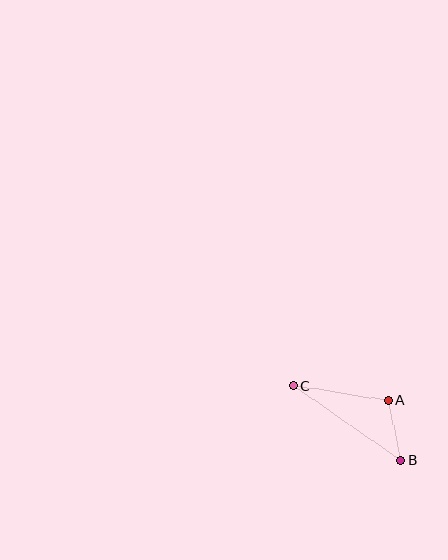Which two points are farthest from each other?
Points B and C are farthest from each other.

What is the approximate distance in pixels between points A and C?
The distance between A and C is approximately 96 pixels.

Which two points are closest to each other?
Points A and B are closest to each other.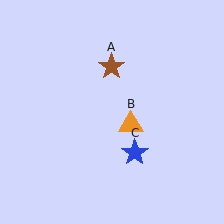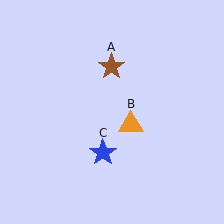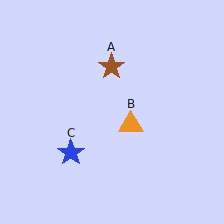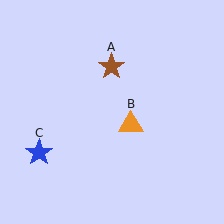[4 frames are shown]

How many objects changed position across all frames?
1 object changed position: blue star (object C).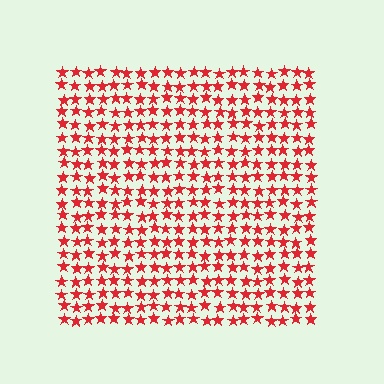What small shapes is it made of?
It is made of small stars.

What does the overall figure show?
The overall figure shows a square.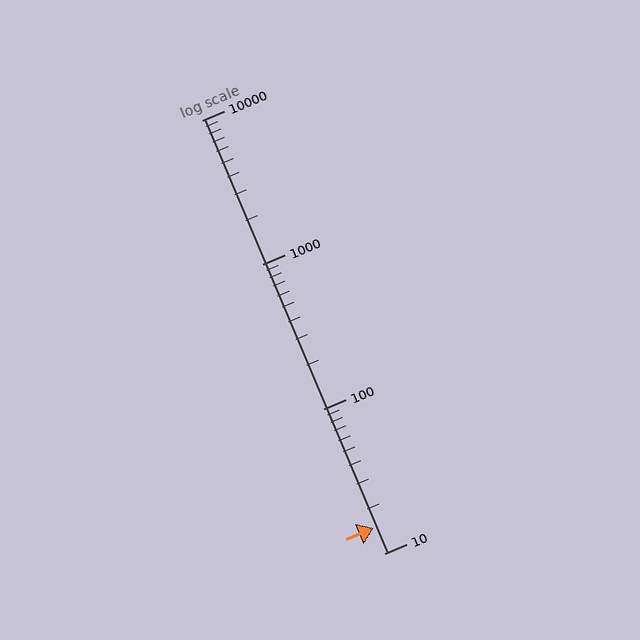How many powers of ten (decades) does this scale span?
The scale spans 3 decades, from 10 to 10000.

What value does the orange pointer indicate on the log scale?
The pointer indicates approximately 15.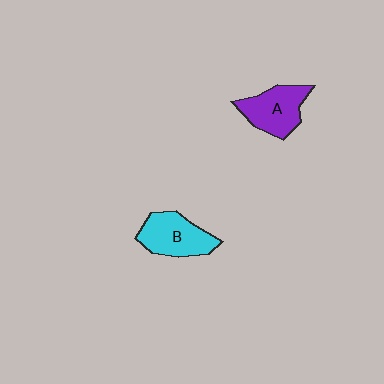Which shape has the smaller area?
Shape A (purple).